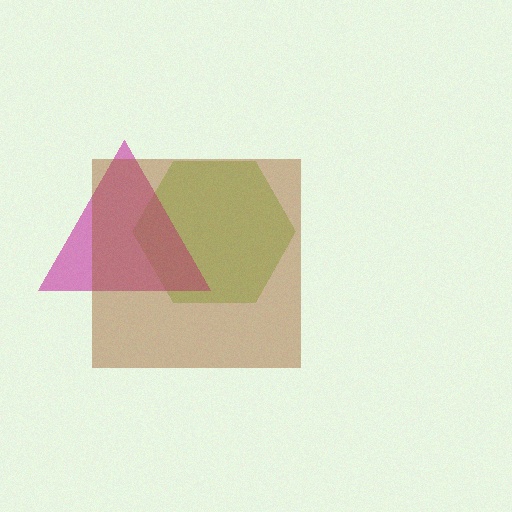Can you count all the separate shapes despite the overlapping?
Yes, there are 3 separate shapes.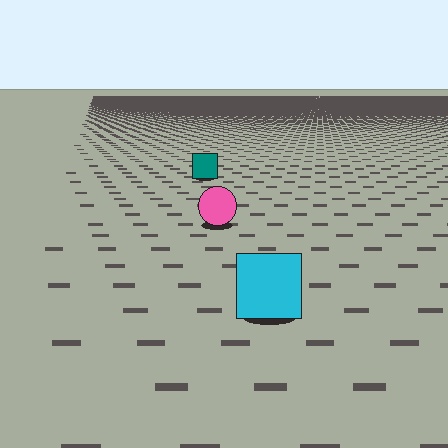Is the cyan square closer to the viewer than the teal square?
Yes. The cyan square is closer — you can tell from the texture gradient: the ground texture is coarser near it.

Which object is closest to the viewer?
The cyan square is closest. The texture marks near it are larger and more spread out.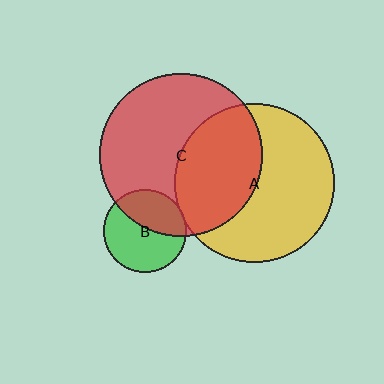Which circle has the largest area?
Circle C (red).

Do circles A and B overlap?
Yes.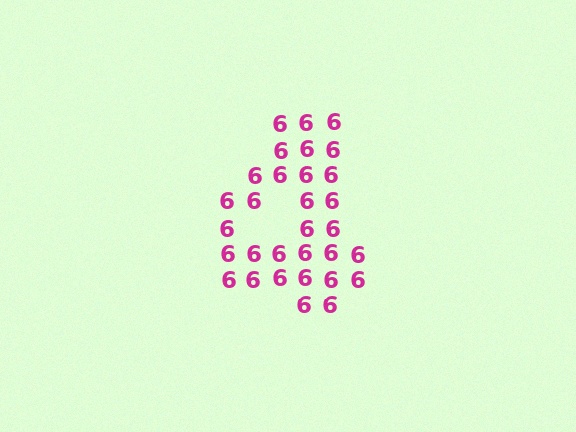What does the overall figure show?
The overall figure shows the digit 4.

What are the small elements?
The small elements are digit 6's.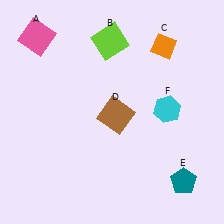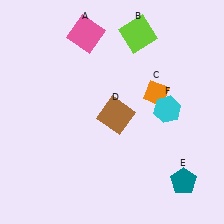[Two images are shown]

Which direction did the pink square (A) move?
The pink square (A) moved right.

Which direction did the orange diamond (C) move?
The orange diamond (C) moved down.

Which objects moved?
The objects that moved are: the pink square (A), the lime square (B), the orange diamond (C).